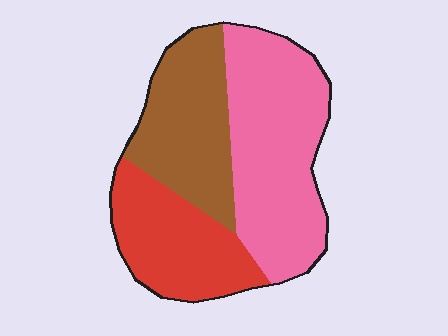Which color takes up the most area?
Pink, at roughly 45%.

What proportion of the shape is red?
Red covers around 25% of the shape.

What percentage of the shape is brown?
Brown takes up about one third (1/3) of the shape.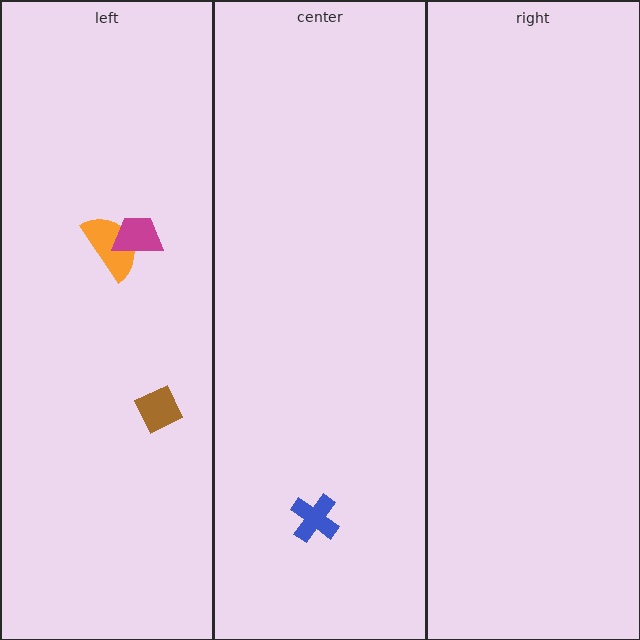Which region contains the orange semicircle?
The left region.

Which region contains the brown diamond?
The left region.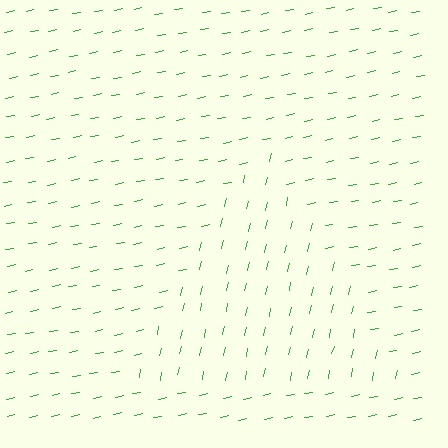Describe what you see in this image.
The image is filled with small green line segments. A triangle region in the image has lines oriented differently from the surrounding lines, creating a visible texture boundary.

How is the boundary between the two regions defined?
The boundary is defined purely by a change in line orientation (approximately 65 degrees difference). All lines are the same color and thickness.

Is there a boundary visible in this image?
Yes, there is a texture boundary formed by a change in line orientation.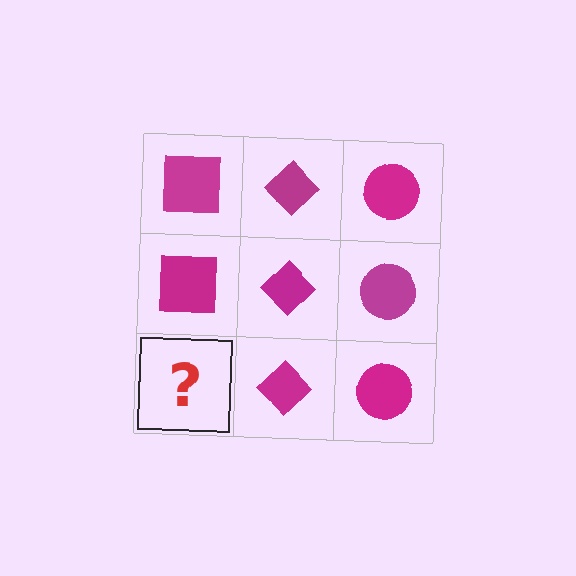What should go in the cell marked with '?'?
The missing cell should contain a magenta square.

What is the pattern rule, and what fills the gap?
The rule is that each column has a consistent shape. The gap should be filled with a magenta square.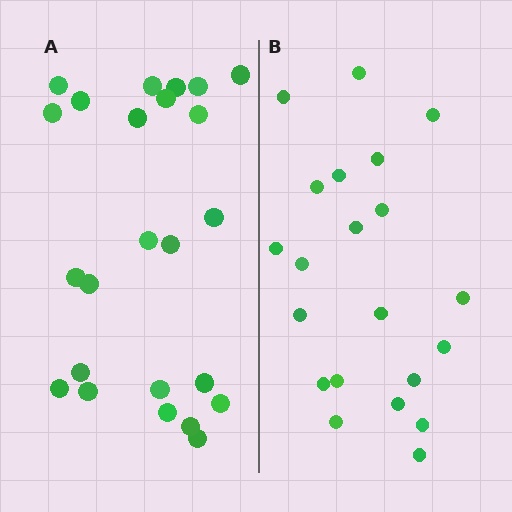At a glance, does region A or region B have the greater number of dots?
Region A (the left region) has more dots.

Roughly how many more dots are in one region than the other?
Region A has just a few more — roughly 2 or 3 more dots than region B.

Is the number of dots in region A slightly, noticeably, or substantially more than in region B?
Region A has only slightly more — the two regions are fairly close. The ratio is roughly 1.1 to 1.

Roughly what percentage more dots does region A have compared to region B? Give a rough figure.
About 15% more.